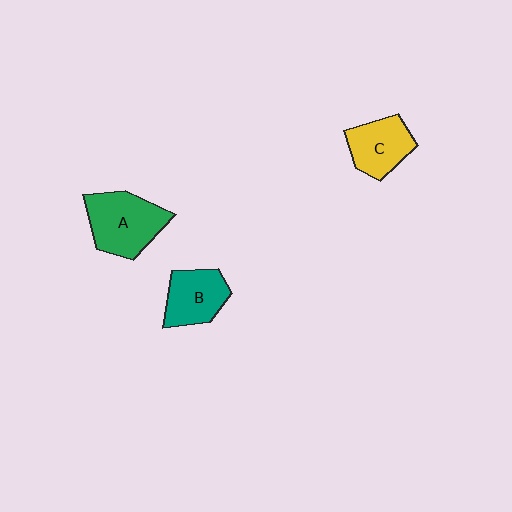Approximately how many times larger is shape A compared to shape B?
Approximately 1.3 times.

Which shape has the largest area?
Shape A (green).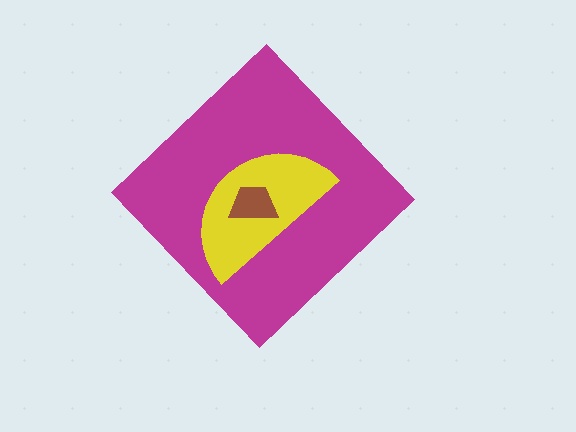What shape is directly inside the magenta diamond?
The yellow semicircle.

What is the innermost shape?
The brown trapezoid.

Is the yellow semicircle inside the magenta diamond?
Yes.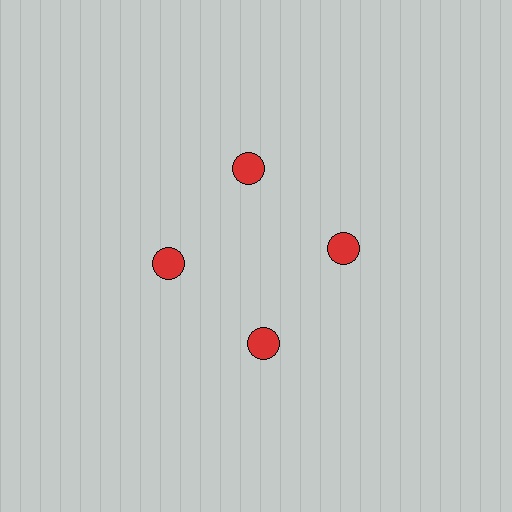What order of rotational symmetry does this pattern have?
This pattern has 4-fold rotational symmetry.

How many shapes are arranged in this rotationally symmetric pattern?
There are 4 shapes, arranged in 4 groups of 1.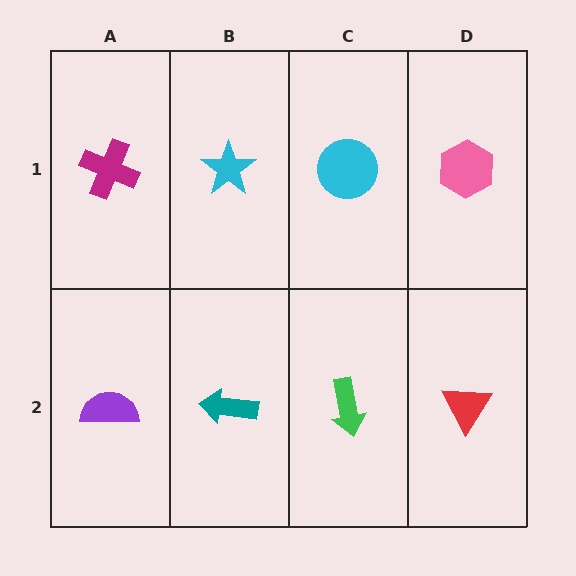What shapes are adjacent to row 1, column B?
A teal arrow (row 2, column B), a magenta cross (row 1, column A), a cyan circle (row 1, column C).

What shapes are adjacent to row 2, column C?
A cyan circle (row 1, column C), a teal arrow (row 2, column B), a red triangle (row 2, column D).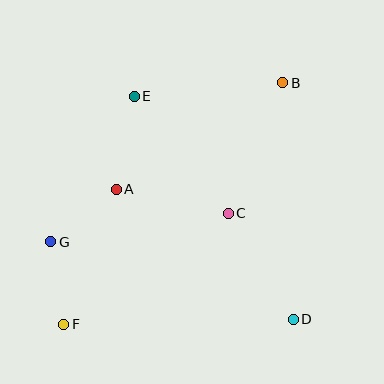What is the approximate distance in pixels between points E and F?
The distance between E and F is approximately 239 pixels.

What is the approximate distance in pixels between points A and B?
The distance between A and B is approximately 198 pixels.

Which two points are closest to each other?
Points F and G are closest to each other.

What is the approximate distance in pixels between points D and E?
The distance between D and E is approximately 274 pixels.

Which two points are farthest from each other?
Points B and F are farthest from each other.